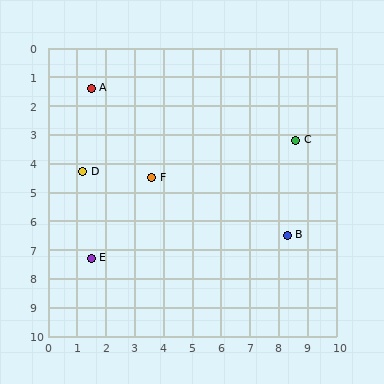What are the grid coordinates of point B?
Point B is at approximately (8.3, 6.5).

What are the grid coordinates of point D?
Point D is at approximately (1.2, 4.3).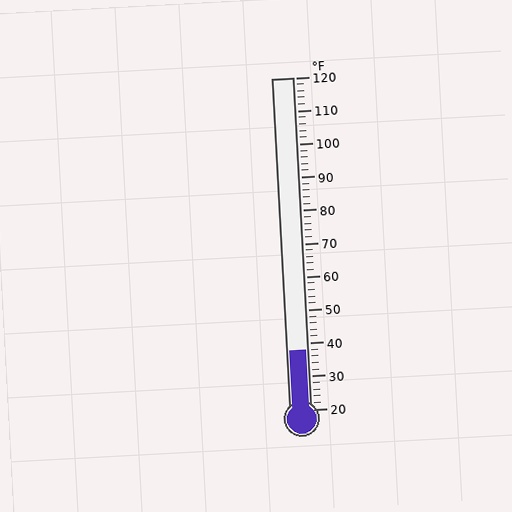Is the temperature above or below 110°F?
The temperature is below 110°F.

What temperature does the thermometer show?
The thermometer shows approximately 38°F.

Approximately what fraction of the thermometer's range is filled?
The thermometer is filled to approximately 20% of its range.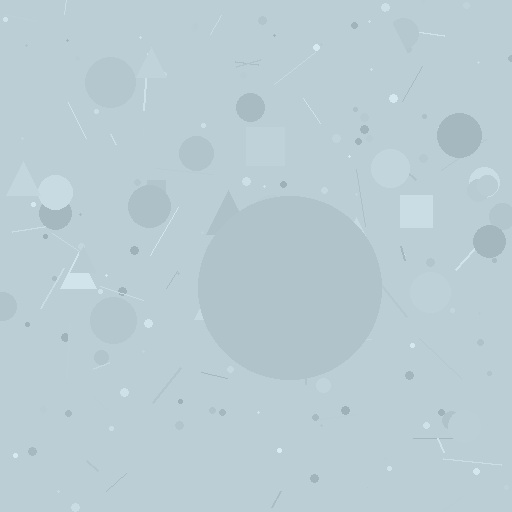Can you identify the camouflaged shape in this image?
The camouflaged shape is a circle.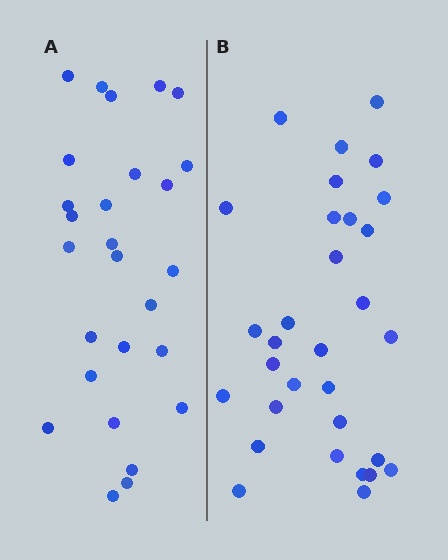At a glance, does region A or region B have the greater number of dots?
Region B (the right region) has more dots.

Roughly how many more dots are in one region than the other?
Region B has about 4 more dots than region A.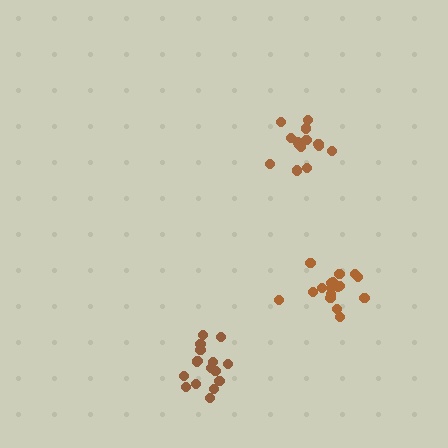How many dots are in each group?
Group 1: 16 dots, Group 2: 17 dots, Group 3: 16 dots (49 total).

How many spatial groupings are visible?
There are 3 spatial groupings.